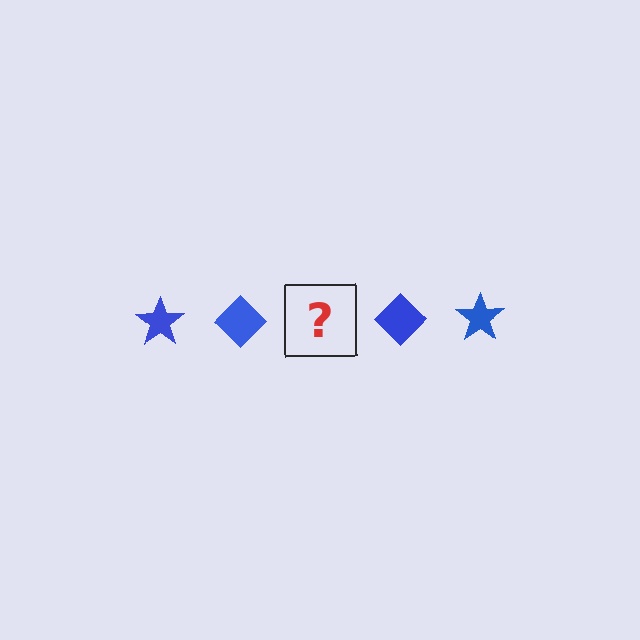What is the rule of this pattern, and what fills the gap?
The rule is that the pattern cycles through star, diamond shapes in blue. The gap should be filled with a blue star.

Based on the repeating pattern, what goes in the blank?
The blank should be a blue star.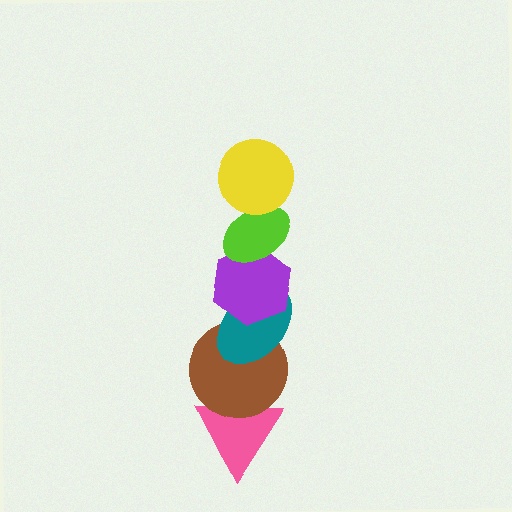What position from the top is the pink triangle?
The pink triangle is 6th from the top.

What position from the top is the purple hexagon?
The purple hexagon is 3rd from the top.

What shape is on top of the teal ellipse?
The purple hexagon is on top of the teal ellipse.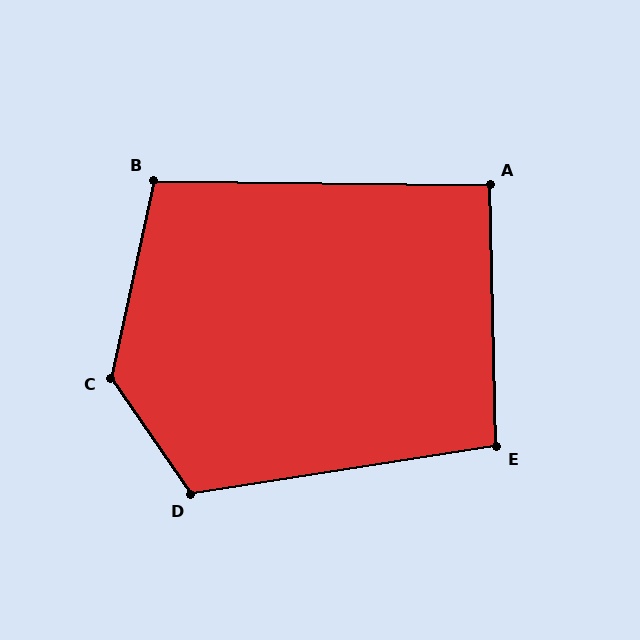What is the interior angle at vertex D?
Approximately 116 degrees (obtuse).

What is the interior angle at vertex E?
Approximately 97 degrees (obtuse).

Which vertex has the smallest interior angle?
A, at approximately 92 degrees.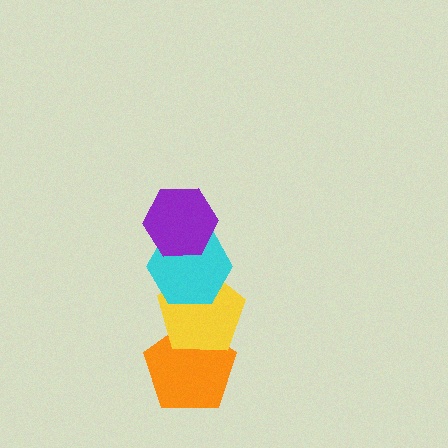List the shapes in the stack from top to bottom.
From top to bottom: the purple hexagon, the cyan hexagon, the yellow pentagon, the orange pentagon.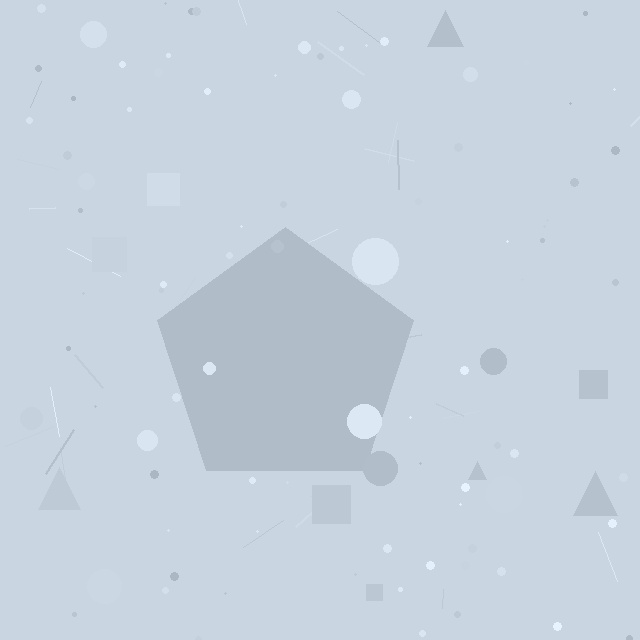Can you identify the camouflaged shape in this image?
The camouflaged shape is a pentagon.